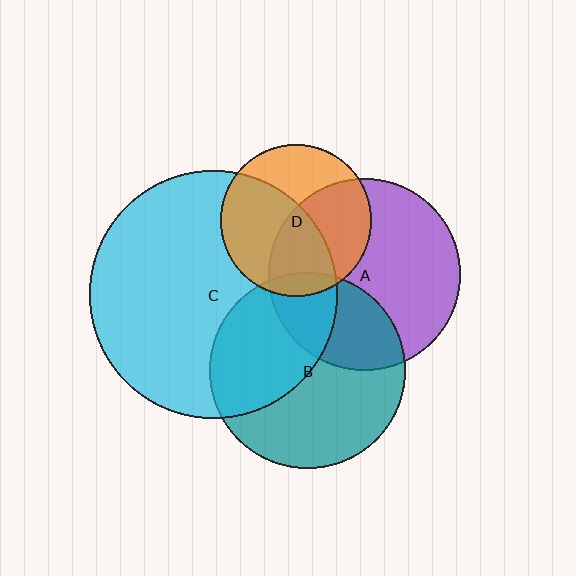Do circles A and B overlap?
Yes.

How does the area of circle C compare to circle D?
Approximately 2.7 times.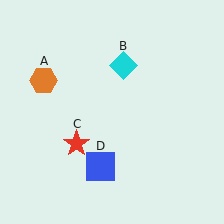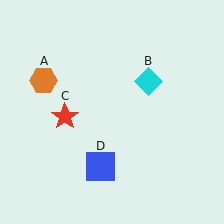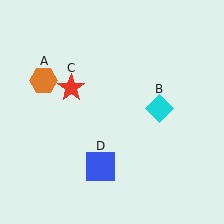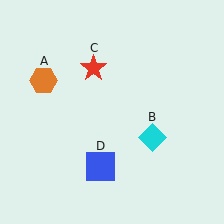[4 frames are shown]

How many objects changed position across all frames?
2 objects changed position: cyan diamond (object B), red star (object C).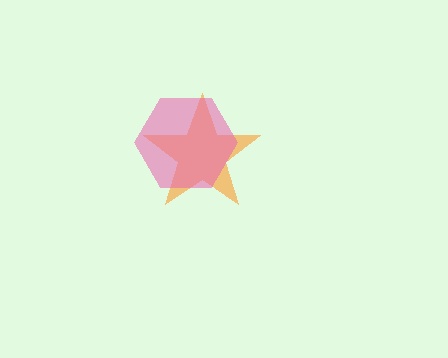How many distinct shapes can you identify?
There are 2 distinct shapes: an orange star, a pink hexagon.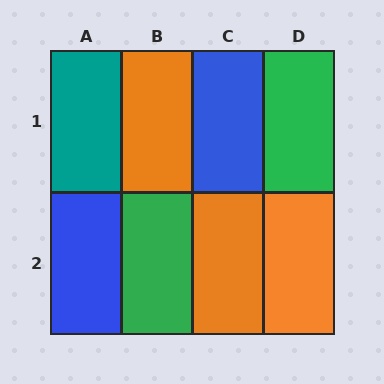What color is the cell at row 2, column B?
Green.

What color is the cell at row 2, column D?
Orange.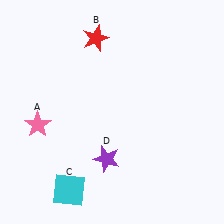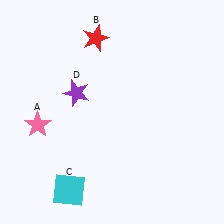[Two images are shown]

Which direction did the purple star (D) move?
The purple star (D) moved up.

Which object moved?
The purple star (D) moved up.